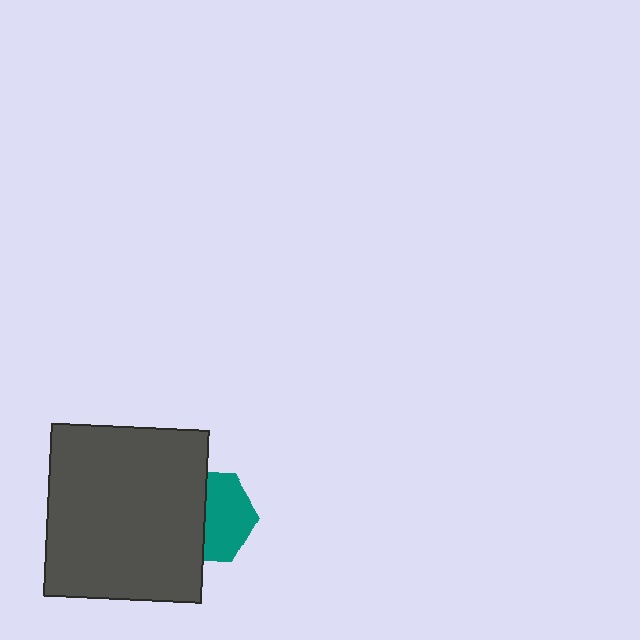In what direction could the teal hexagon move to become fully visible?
The teal hexagon could move right. That would shift it out from behind the dark gray rectangle entirely.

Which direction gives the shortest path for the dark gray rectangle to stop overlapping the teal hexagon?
Moving left gives the shortest separation.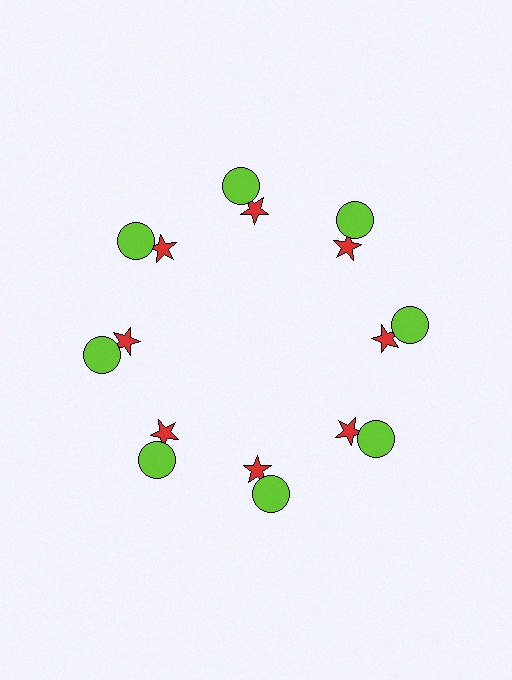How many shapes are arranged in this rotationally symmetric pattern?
There are 16 shapes, arranged in 8 groups of 2.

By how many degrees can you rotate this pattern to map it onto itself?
The pattern maps onto itself every 45 degrees of rotation.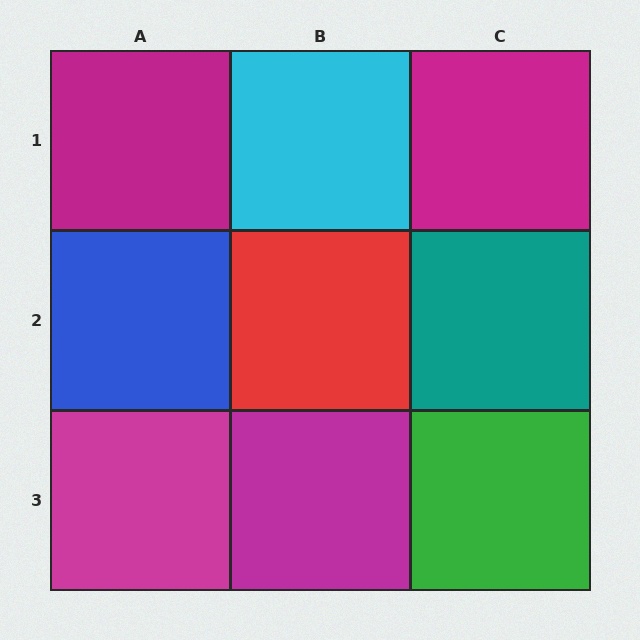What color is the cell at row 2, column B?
Red.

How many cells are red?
1 cell is red.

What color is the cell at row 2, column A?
Blue.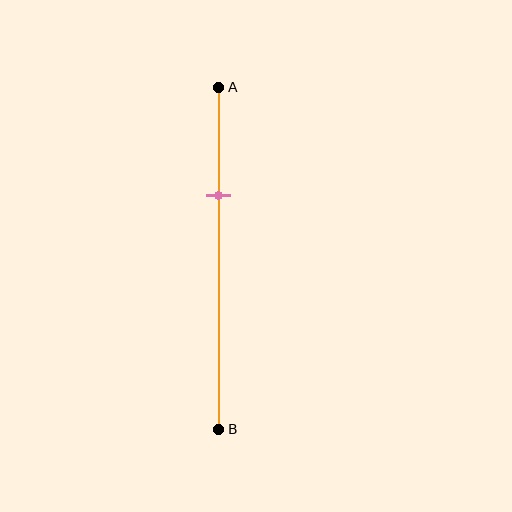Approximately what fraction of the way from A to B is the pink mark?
The pink mark is approximately 30% of the way from A to B.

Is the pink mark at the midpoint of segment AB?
No, the mark is at about 30% from A, not at the 50% midpoint.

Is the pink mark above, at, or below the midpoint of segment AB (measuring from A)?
The pink mark is above the midpoint of segment AB.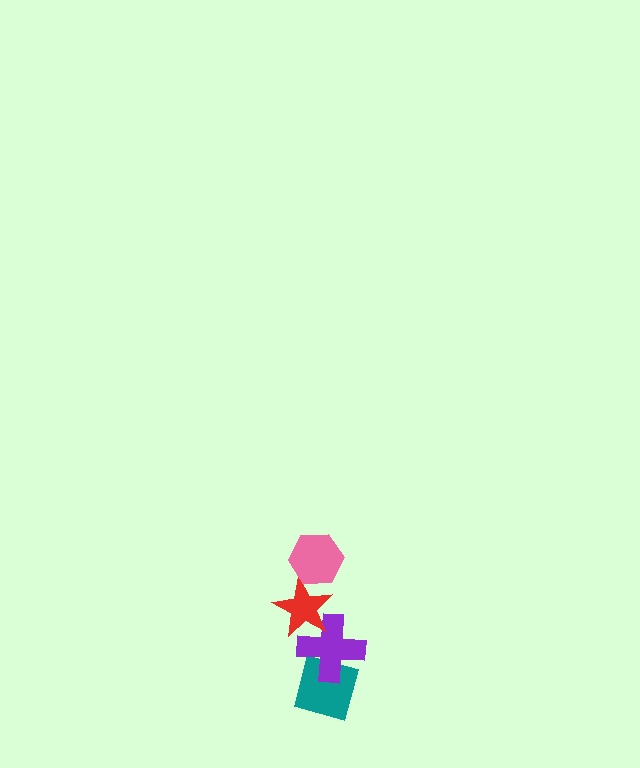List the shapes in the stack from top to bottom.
From top to bottom: the pink hexagon, the red star, the purple cross, the teal diamond.